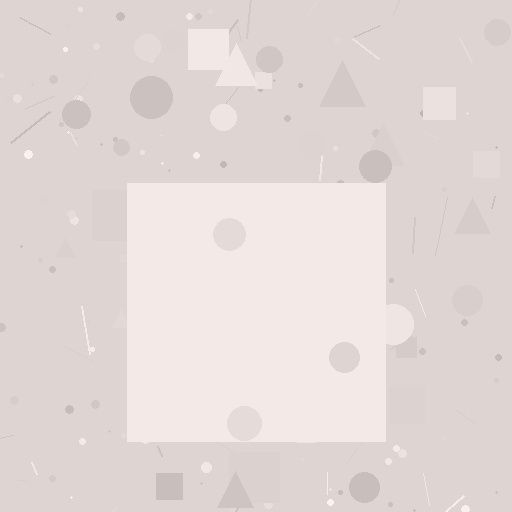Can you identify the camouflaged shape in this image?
The camouflaged shape is a square.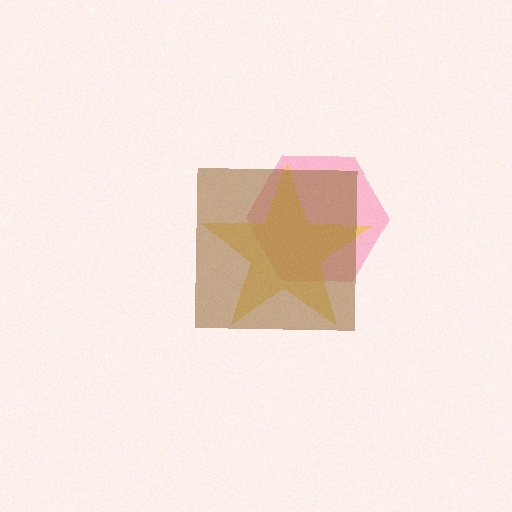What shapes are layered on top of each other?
The layered shapes are: a pink hexagon, a yellow star, a brown square.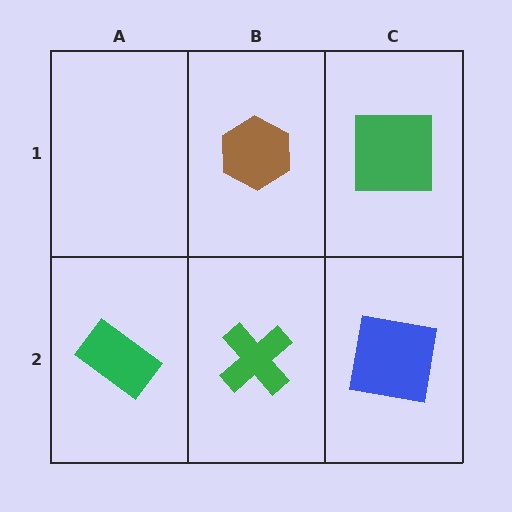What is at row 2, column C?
A blue square.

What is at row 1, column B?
A brown hexagon.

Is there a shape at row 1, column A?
No, that cell is empty.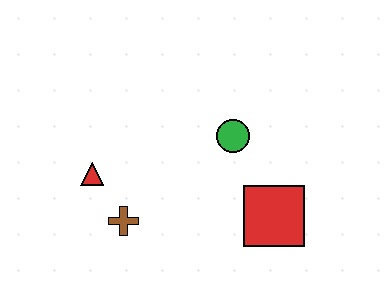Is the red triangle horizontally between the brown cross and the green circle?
No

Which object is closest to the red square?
The green circle is closest to the red square.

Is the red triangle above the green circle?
No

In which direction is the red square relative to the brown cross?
The red square is to the right of the brown cross.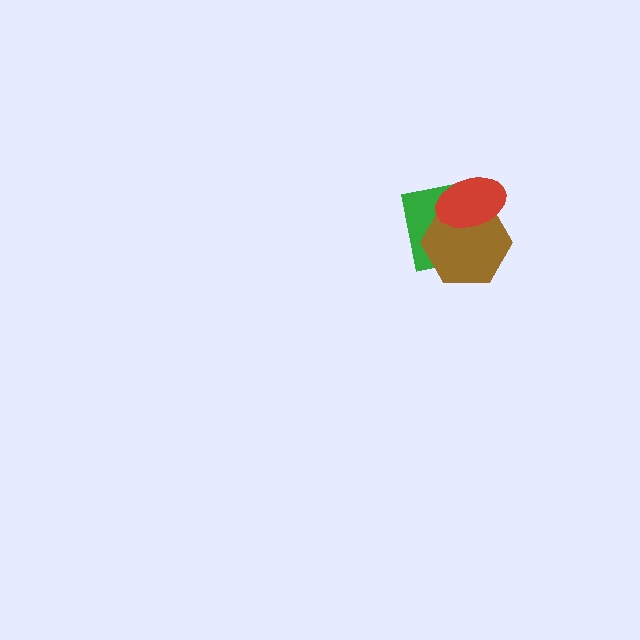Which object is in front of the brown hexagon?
The red ellipse is in front of the brown hexagon.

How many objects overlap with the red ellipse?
2 objects overlap with the red ellipse.